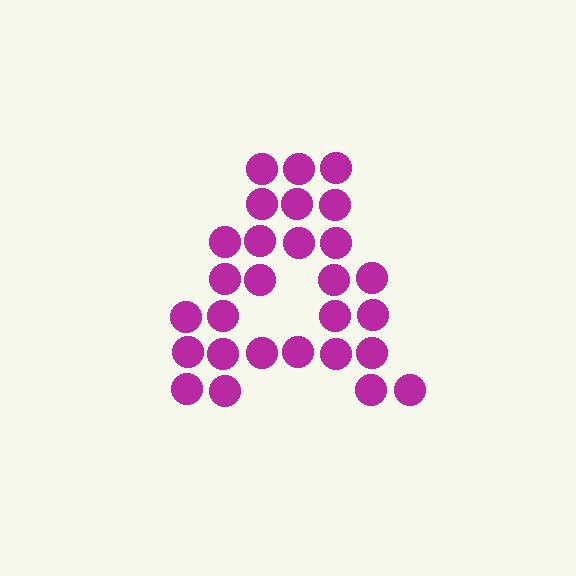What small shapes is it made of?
It is made of small circles.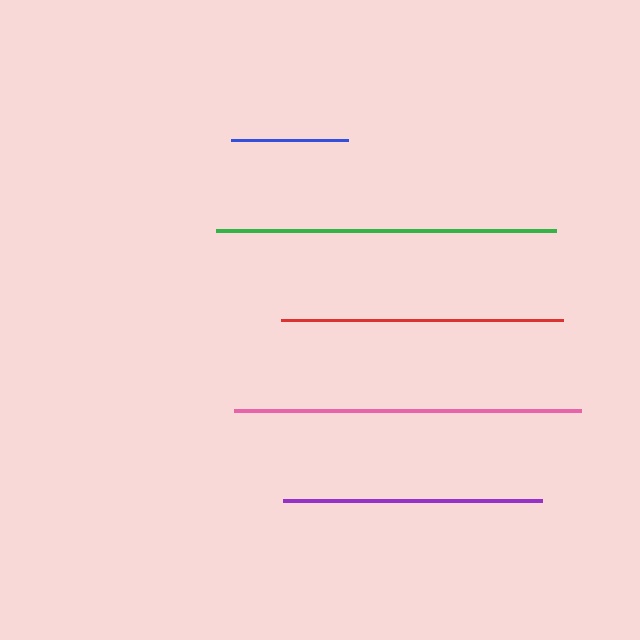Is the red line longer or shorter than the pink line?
The pink line is longer than the red line.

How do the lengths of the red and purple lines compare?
The red and purple lines are approximately the same length.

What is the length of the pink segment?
The pink segment is approximately 348 pixels long.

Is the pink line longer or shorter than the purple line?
The pink line is longer than the purple line.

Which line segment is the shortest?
The blue line is the shortest at approximately 116 pixels.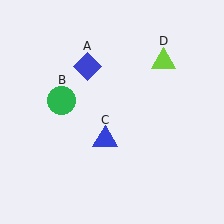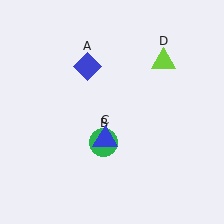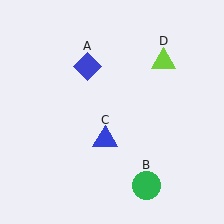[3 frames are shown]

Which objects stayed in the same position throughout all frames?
Blue diamond (object A) and blue triangle (object C) and lime triangle (object D) remained stationary.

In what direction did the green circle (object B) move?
The green circle (object B) moved down and to the right.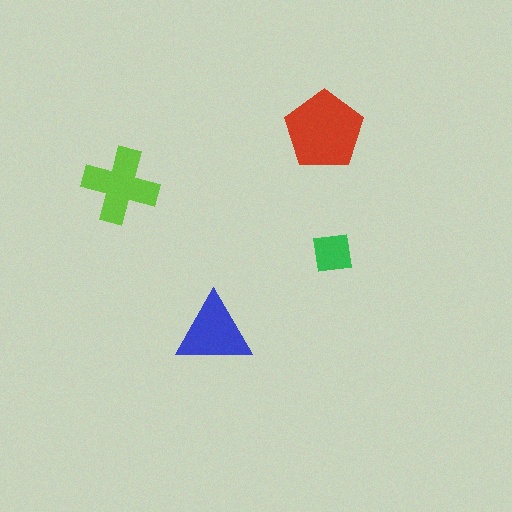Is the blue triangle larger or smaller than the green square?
Larger.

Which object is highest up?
The red pentagon is topmost.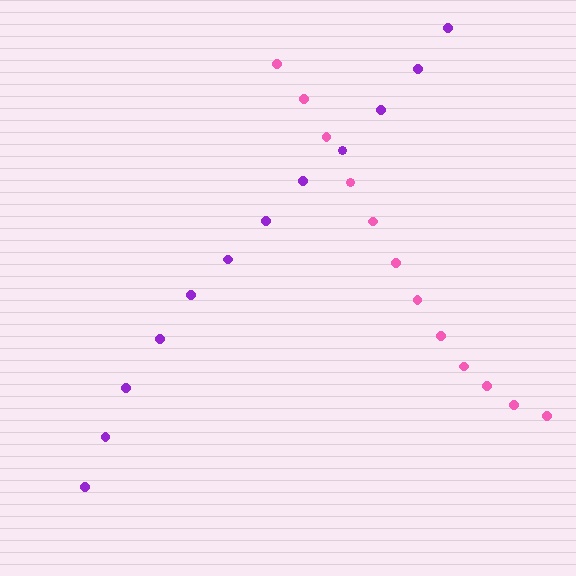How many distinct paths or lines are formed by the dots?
There are 2 distinct paths.